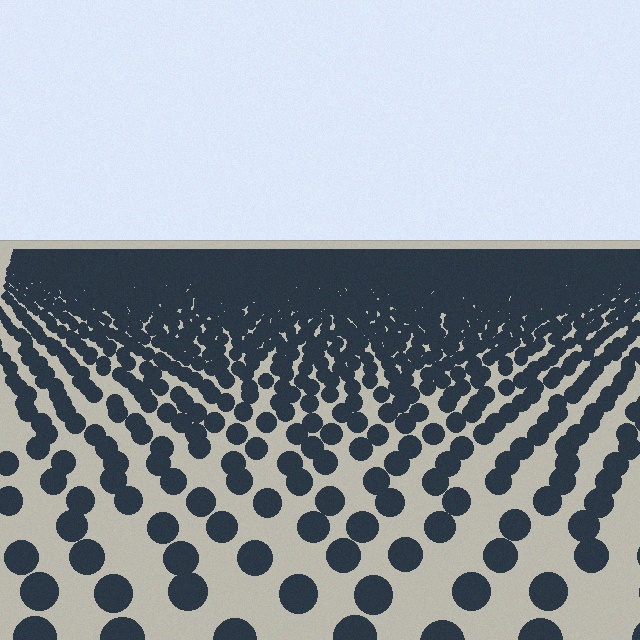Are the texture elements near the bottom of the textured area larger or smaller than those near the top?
Larger. Near the bottom, elements are closer to the viewer and appear at a bigger on-screen size.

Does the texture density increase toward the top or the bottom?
Density increases toward the top.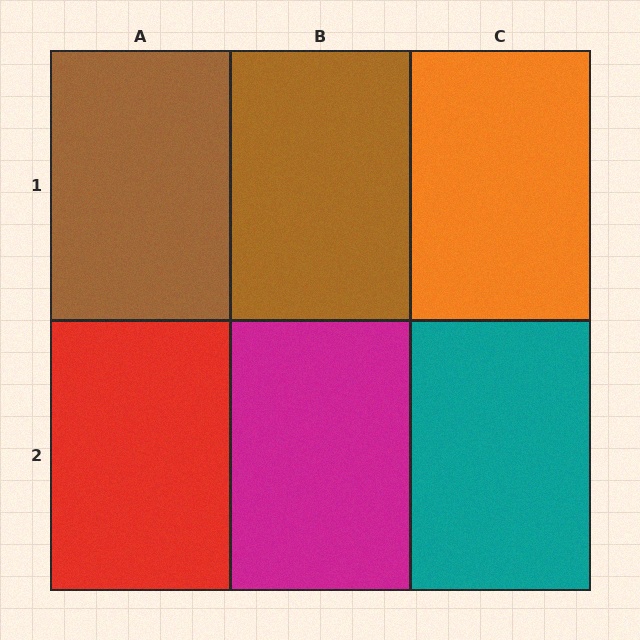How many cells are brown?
2 cells are brown.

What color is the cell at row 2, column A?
Red.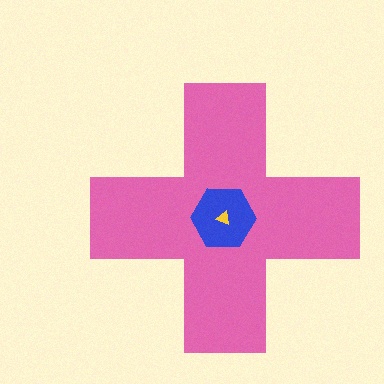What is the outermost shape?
The pink cross.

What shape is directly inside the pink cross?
The blue hexagon.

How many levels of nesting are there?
3.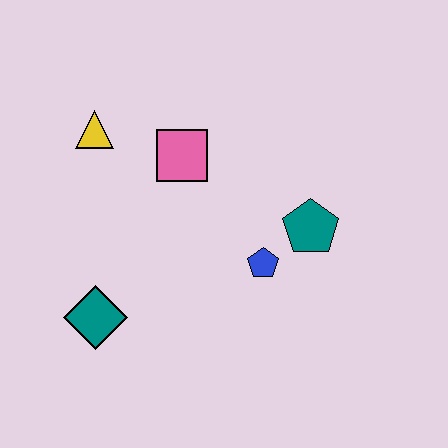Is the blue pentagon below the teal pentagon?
Yes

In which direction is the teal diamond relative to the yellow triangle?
The teal diamond is below the yellow triangle.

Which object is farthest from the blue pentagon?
The yellow triangle is farthest from the blue pentagon.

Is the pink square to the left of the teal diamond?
No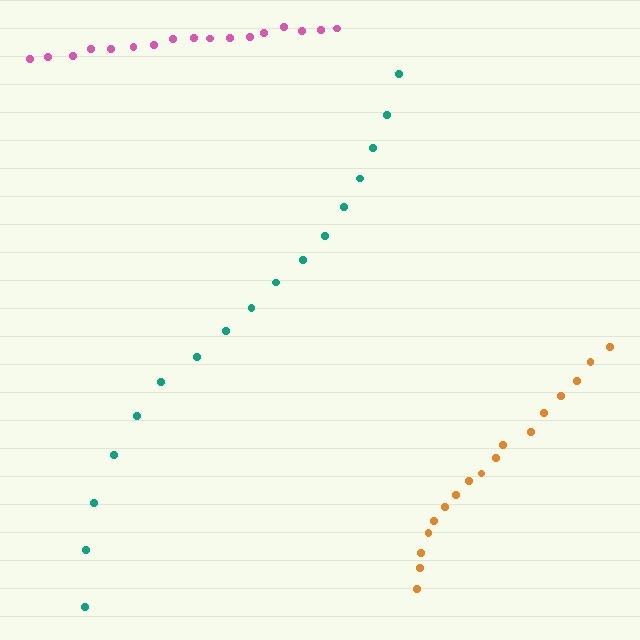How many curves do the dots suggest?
There are 3 distinct paths.